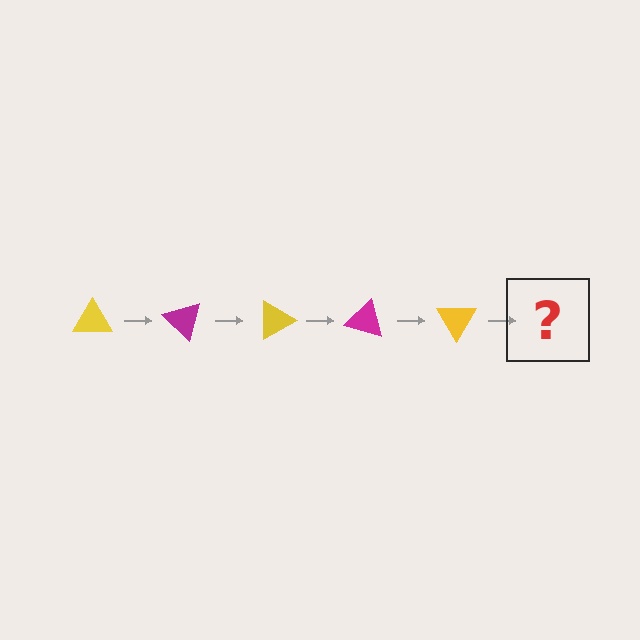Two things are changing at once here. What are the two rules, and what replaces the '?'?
The two rules are that it rotates 45 degrees each step and the color cycles through yellow and magenta. The '?' should be a magenta triangle, rotated 225 degrees from the start.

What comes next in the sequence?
The next element should be a magenta triangle, rotated 225 degrees from the start.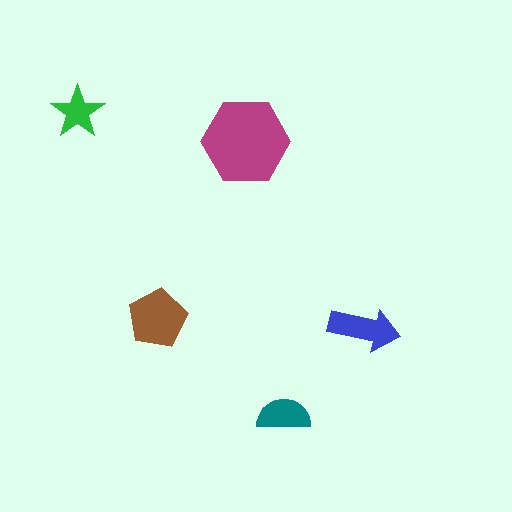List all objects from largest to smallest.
The magenta hexagon, the brown pentagon, the blue arrow, the teal semicircle, the green star.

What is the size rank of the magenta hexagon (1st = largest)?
1st.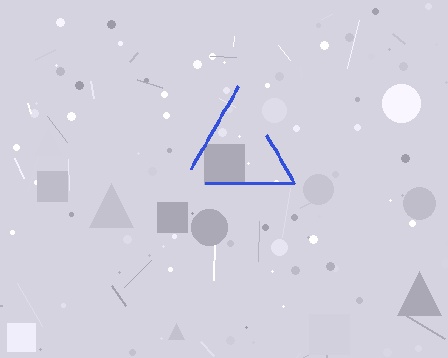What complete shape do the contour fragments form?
The contour fragments form a triangle.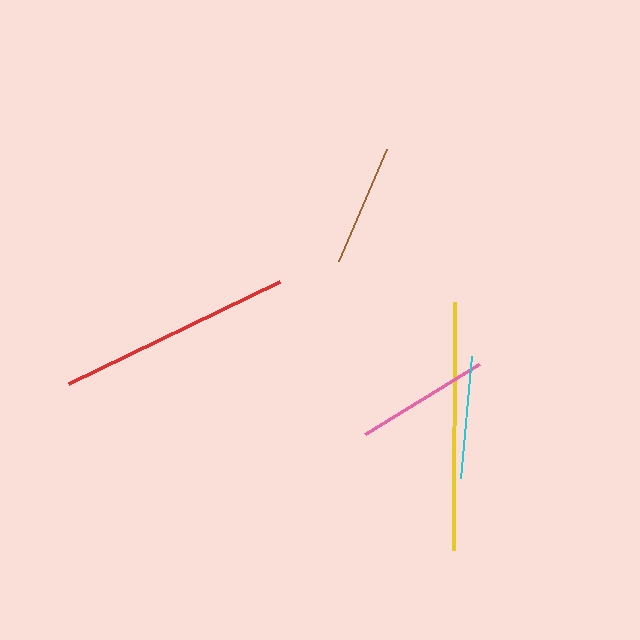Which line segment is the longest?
The yellow line is the longest at approximately 248 pixels.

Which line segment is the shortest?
The brown line is the shortest at approximately 122 pixels.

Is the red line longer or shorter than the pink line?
The red line is longer than the pink line.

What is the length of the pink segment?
The pink segment is approximately 134 pixels long.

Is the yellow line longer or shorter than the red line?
The yellow line is longer than the red line.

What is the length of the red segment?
The red segment is approximately 235 pixels long.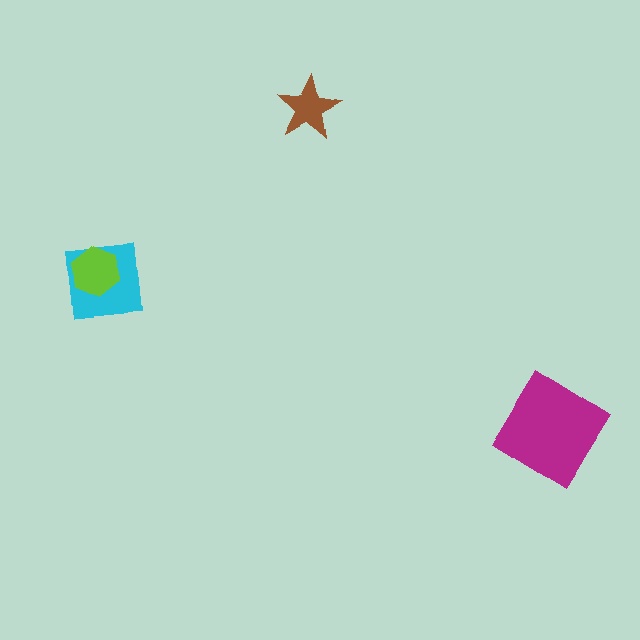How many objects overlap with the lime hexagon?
1 object overlaps with the lime hexagon.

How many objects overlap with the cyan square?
1 object overlaps with the cyan square.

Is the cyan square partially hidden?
Yes, it is partially covered by another shape.